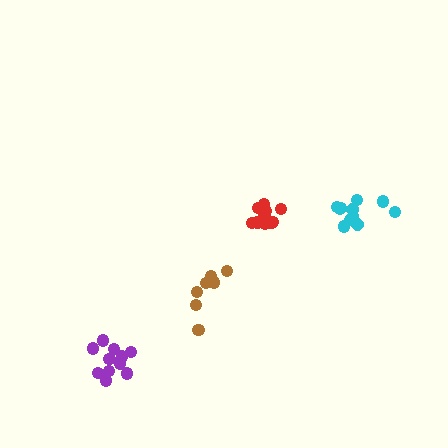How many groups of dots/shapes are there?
There are 4 groups.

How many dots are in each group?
Group 1: 11 dots, Group 2: 8 dots, Group 3: 11 dots, Group 4: 10 dots (40 total).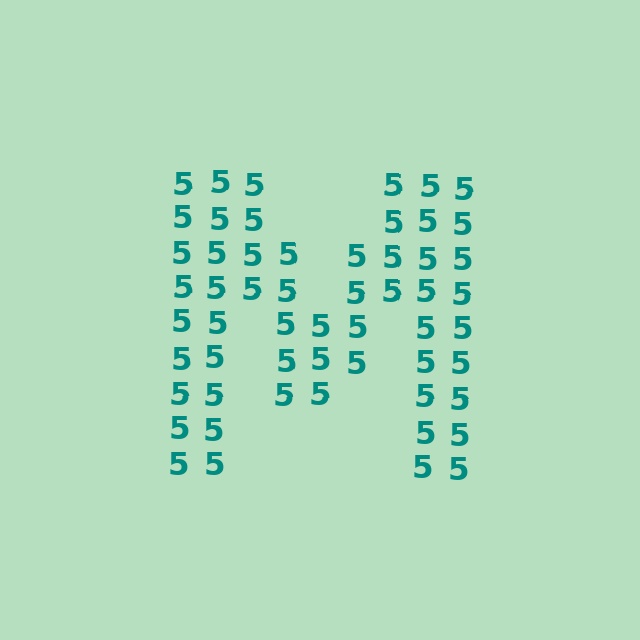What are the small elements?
The small elements are digit 5's.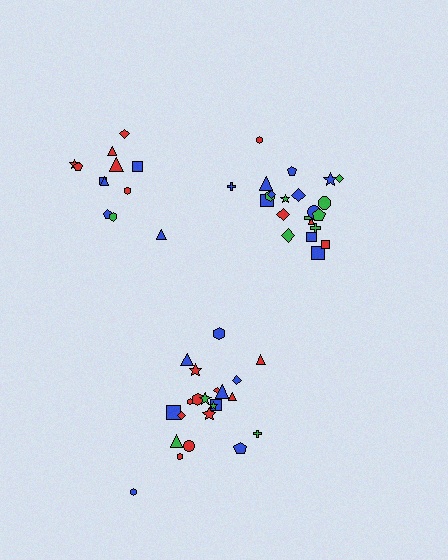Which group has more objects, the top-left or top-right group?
The top-right group.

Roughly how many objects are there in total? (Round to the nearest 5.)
Roughly 55 objects in total.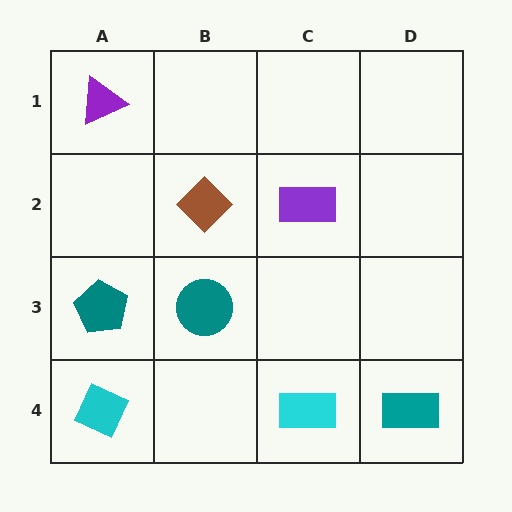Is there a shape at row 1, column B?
No, that cell is empty.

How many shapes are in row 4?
3 shapes.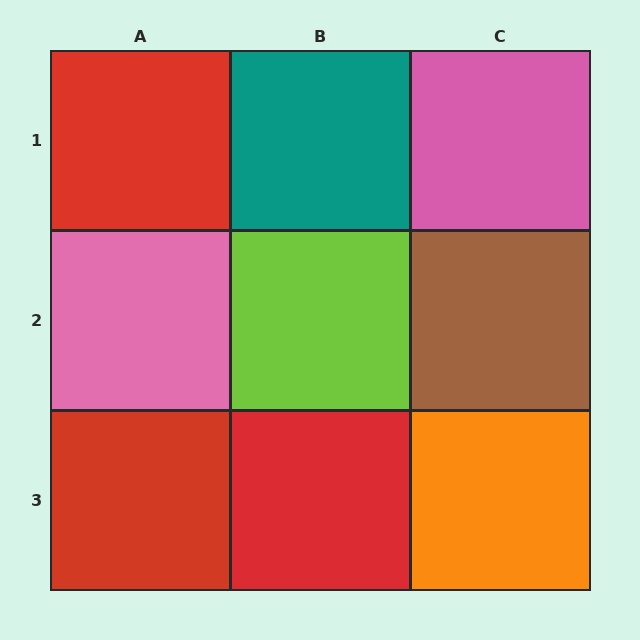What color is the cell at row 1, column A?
Red.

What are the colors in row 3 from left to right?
Red, red, orange.